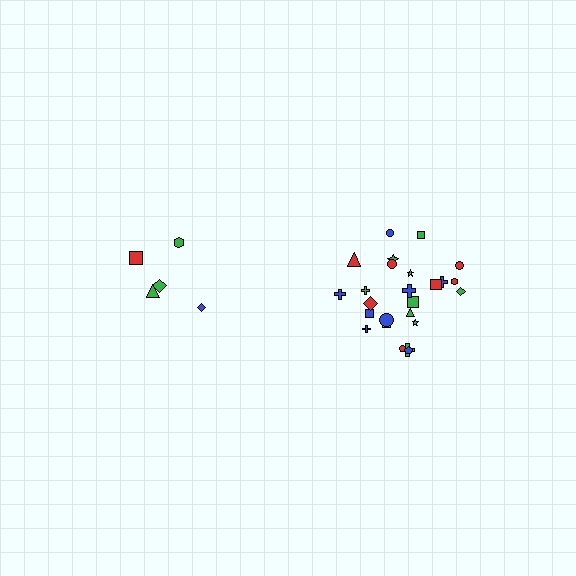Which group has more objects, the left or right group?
The right group.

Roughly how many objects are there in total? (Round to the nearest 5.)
Roughly 30 objects in total.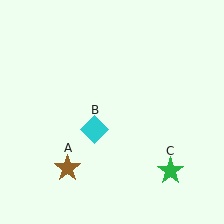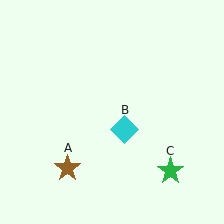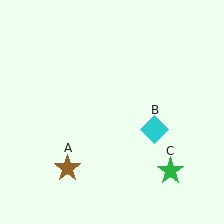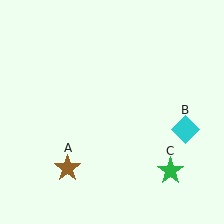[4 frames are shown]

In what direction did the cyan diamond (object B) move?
The cyan diamond (object B) moved right.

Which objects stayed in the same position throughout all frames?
Brown star (object A) and green star (object C) remained stationary.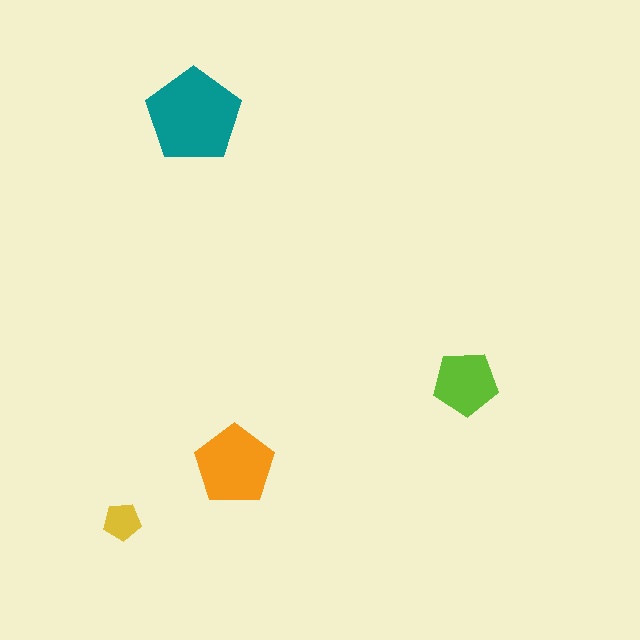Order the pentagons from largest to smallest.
the teal one, the orange one, the lime one, the yellow one.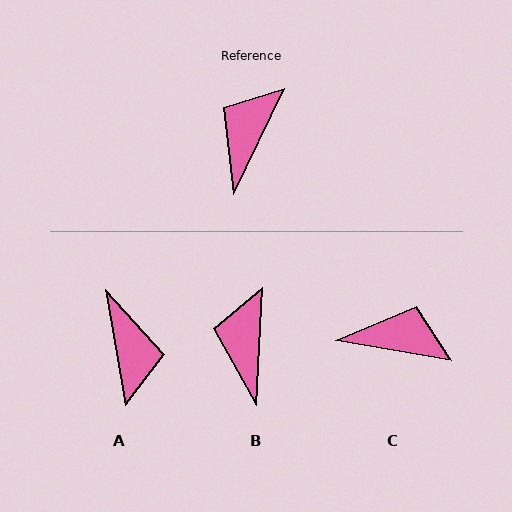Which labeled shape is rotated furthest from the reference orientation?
A, about 144 degrees away.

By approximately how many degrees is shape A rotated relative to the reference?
Approximately 144 degrees clockwise.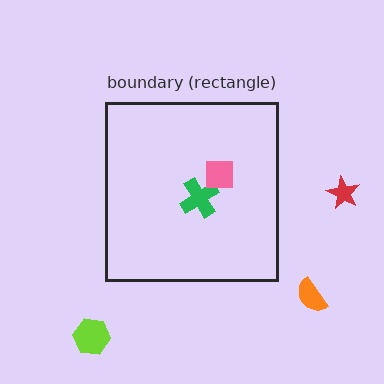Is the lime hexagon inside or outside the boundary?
Outside.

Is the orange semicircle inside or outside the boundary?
Outside.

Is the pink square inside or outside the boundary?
Inside.